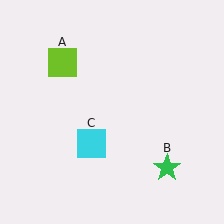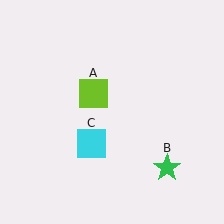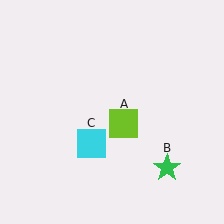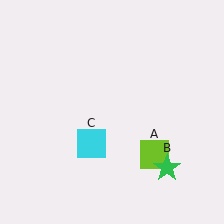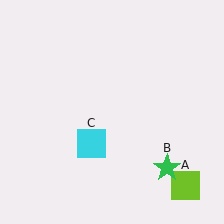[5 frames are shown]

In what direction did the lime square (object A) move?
The lime square (object A) moved down and to the right.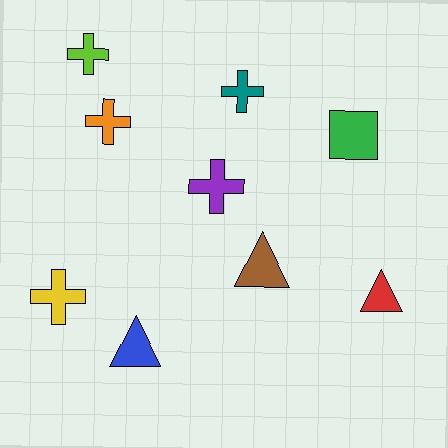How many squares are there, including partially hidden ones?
There is 1 square.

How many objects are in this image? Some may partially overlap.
There are 9 objects.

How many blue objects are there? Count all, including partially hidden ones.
There is 1 blue object.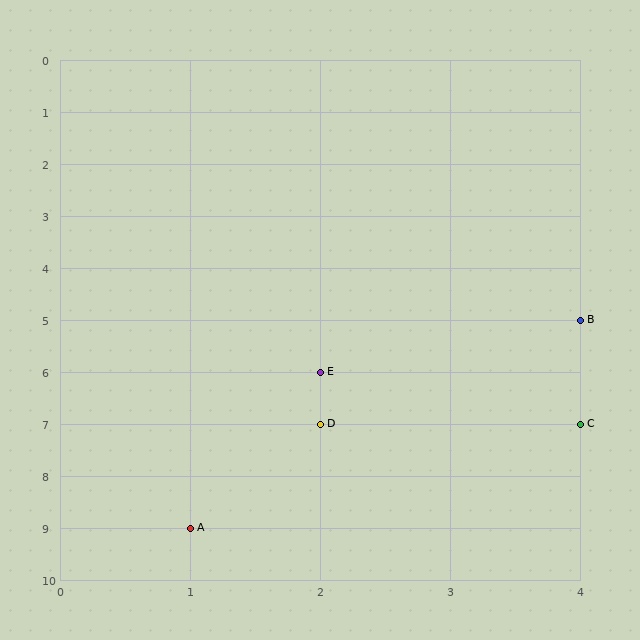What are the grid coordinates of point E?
Point E is at grid coordinates (2, 6).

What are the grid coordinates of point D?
Point D is at grid coordinates (2, 7).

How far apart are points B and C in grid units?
Points B and C are 2 rows apart.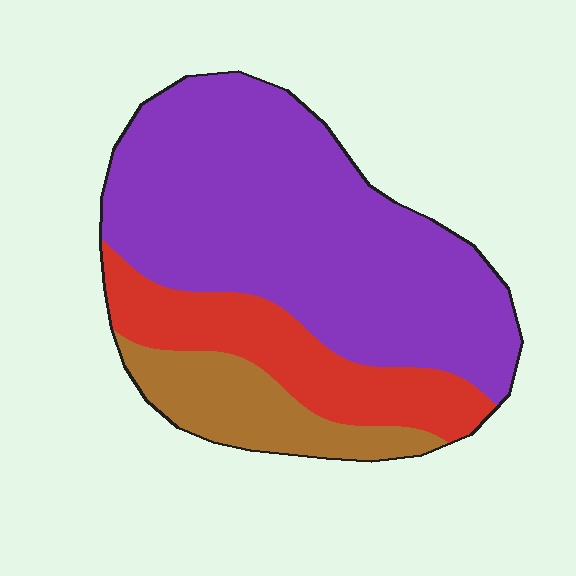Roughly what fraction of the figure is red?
Red covers about 20% of the figure.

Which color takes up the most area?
Purple, at roughly 65%.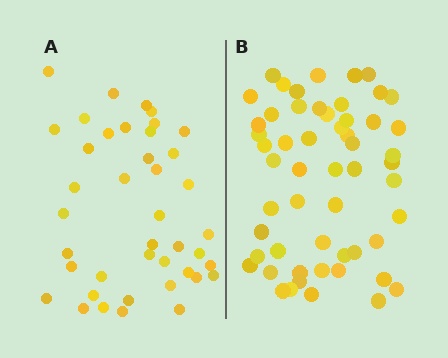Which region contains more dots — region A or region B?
Region B (the right region) has more dots.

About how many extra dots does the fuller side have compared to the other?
Region B has approximately 15 more dots than region A.